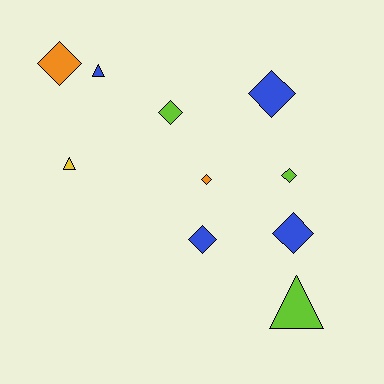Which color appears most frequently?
Blue, with 4 objects.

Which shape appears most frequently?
Diamond, with 7 objects.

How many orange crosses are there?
There are no orange crosses.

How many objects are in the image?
There are 10 objects.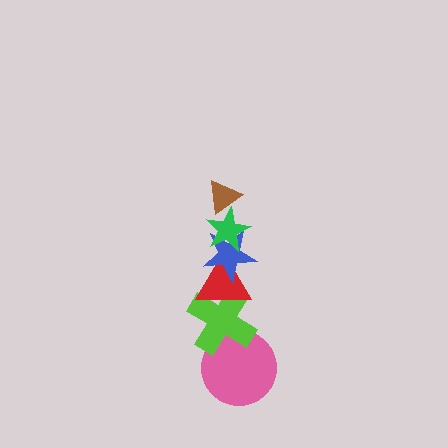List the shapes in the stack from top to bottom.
From top to bottom: the brown triangle, the green star, the blue star, the red triangle, the lime cross, the pink circle.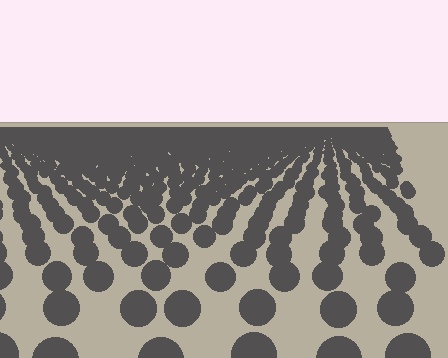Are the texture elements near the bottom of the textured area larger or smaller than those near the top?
Larger. Near the bottom, elements are closer to the viewer and appear at a bigger on-screen size.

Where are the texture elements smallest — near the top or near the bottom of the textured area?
Near the top.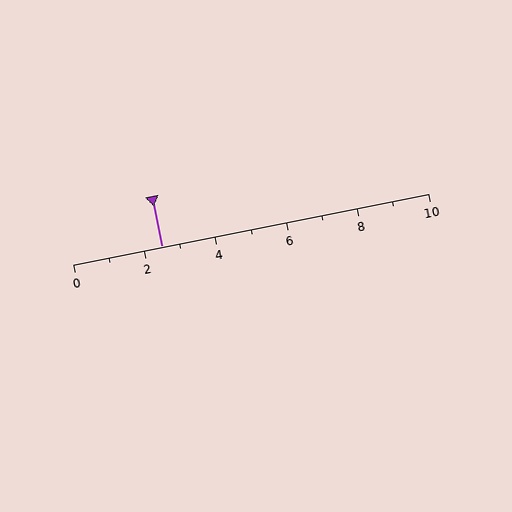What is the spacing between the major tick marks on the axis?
The major ticks are spaced 2 apart.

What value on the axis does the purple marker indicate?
The marker indicates approximately 2.5.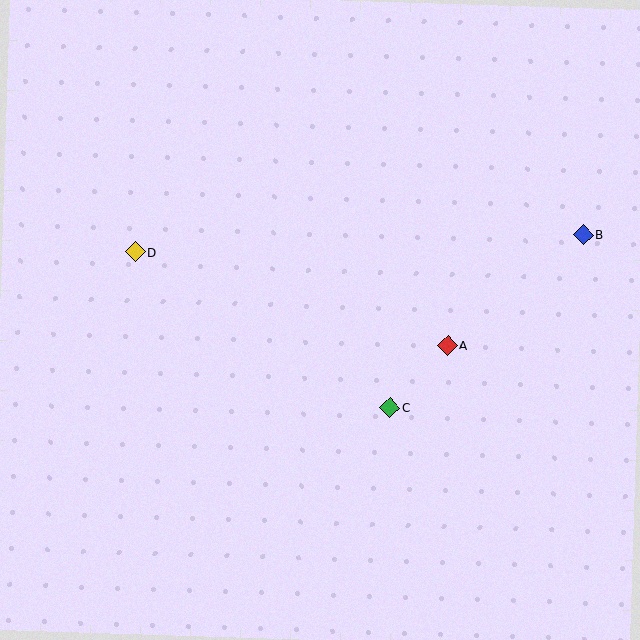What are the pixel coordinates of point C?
Point C is at (390, 407).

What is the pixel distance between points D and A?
The distance between D and A is 326 pixels.